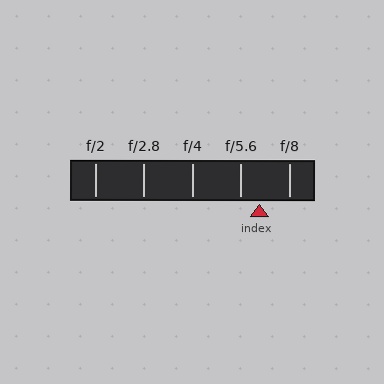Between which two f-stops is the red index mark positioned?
The index mark is between f/5.6 and f/8.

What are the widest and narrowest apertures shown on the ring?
The widest aperture shown is f/2 and the narrowest is f/8.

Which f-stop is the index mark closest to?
The index mark is closest to f/5.6.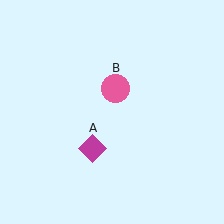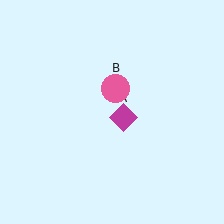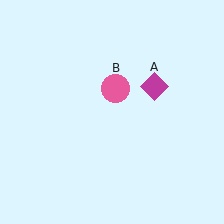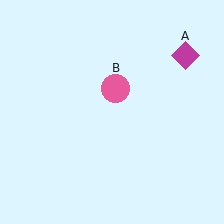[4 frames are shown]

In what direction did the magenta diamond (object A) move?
The magenta diamond (object A) moved up and to the right.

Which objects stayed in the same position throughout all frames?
Pink circle (object B) remained stationary.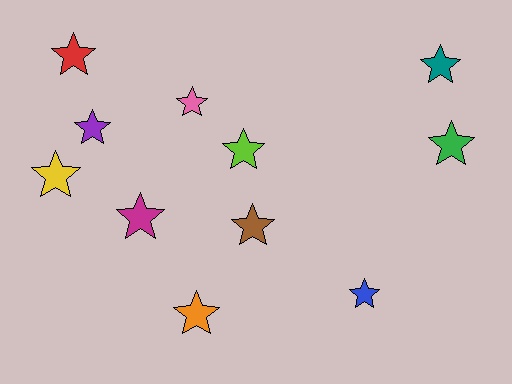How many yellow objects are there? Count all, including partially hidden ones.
There is 1 yellow object.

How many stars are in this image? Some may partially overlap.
There are 11 stars.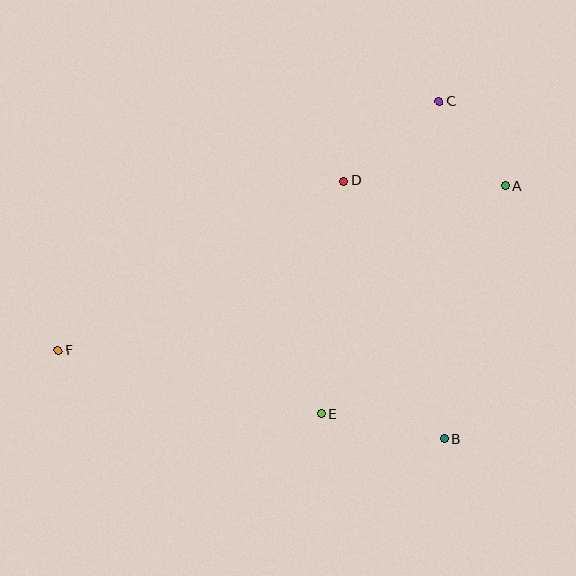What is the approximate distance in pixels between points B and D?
The distance between B and D is approximately 277 pixels.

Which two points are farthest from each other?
Points A and F are farthest from each other.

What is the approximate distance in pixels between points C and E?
The distance between C and E is approximately 334 pixels.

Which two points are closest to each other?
Points A and C are closest to each other.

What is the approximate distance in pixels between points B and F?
The distance between B and F is approximately 396 pixels.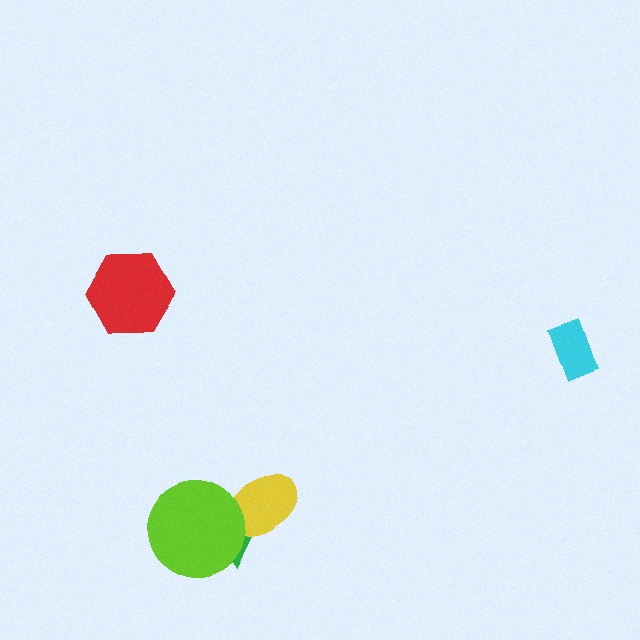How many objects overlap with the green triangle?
2 objects overlap with the green triangle.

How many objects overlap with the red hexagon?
0 objects overlap with the red hexagon.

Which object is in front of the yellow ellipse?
The lime circle is in front of the yellow ellipse.